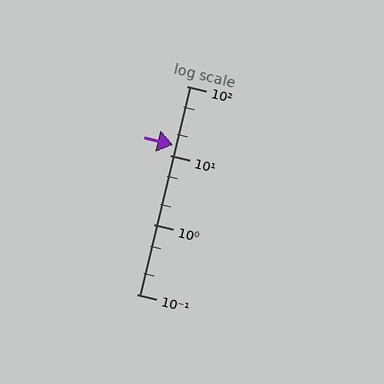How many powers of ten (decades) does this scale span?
The scale spans 3 decades, from 0.1 to 100.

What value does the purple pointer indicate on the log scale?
The pointer indicates approximately 14.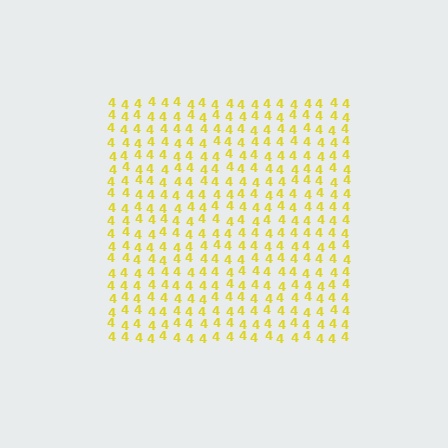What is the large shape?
The large shape is a square.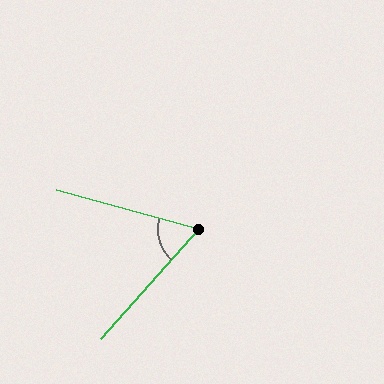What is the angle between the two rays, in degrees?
Approximately 64 degrees.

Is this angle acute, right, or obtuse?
It is acute.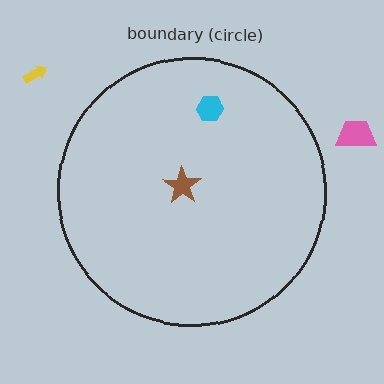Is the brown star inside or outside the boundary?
Inside.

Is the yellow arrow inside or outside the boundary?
Outside.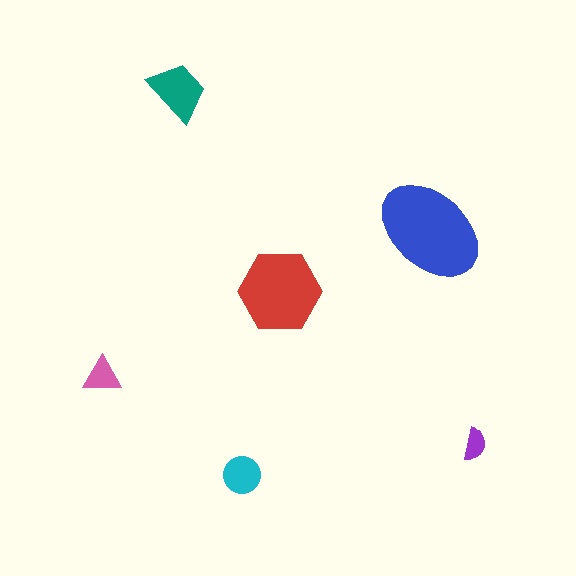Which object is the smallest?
The purple semicircle.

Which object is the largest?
The blue ellipse.